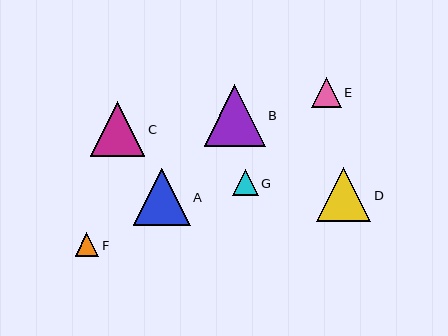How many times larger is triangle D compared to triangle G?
Triangle D is approximately 2.1 times the size of triangle G.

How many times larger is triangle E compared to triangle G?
Triangle E is approximately 1.2 times the size of triangle G.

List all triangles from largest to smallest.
From largest to smallest: B, A, C, D, E, G, F.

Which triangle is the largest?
Triangle B is the largest with a size of approximately 61 pixels.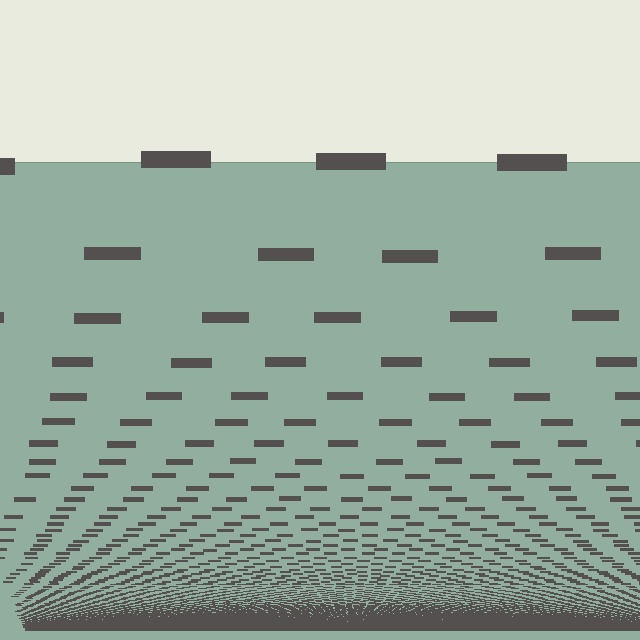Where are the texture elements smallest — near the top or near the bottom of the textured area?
Near the bottom.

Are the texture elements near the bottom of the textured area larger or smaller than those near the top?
Smaller. The gradient is inverted — elements near the bottom are smaller and denser.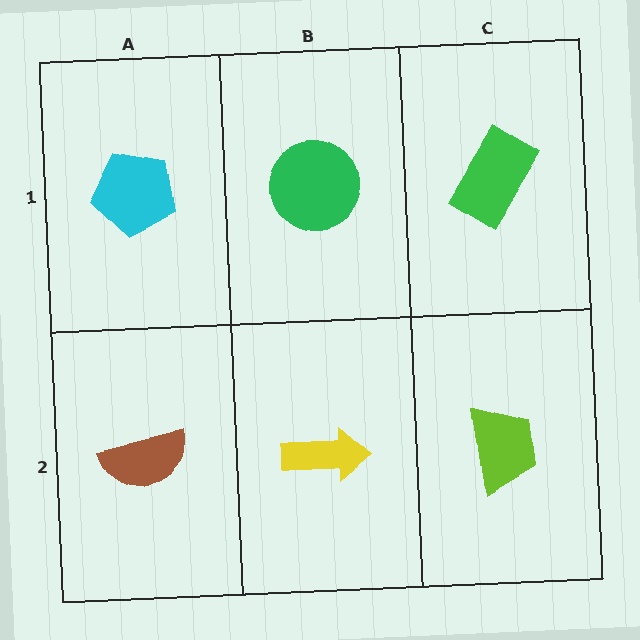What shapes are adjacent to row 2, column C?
A green rectangle (row 1, column C), a yellow arrow (row 2, column B).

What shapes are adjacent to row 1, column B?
A yellow arrow (row 2, column B), a cyan pentagon (row 1, column A), a green rectangle (row 1, column C).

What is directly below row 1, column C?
A lime trapezoid.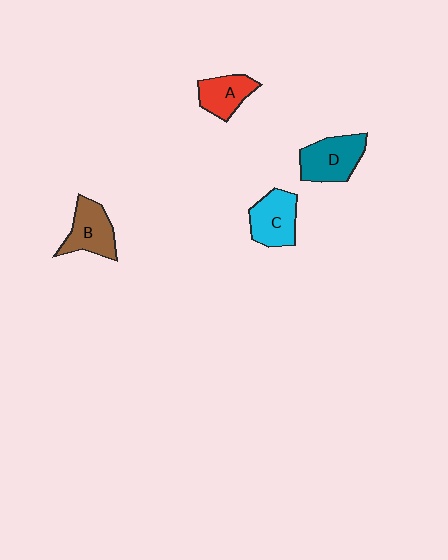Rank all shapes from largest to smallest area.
From largest to smallest: D (teal), C (cyan), B (brown), A (red).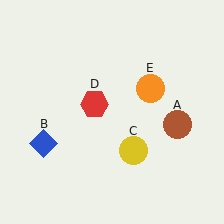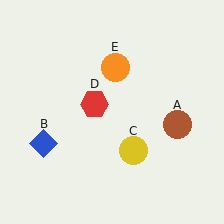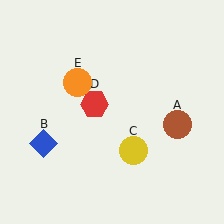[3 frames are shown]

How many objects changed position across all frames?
1 object changed position: orange circle (object E).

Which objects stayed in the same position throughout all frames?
Brown circle (object A) and blue diamond (object B) and yellow circle (object C) and red hexagon (object D) remained stationary.